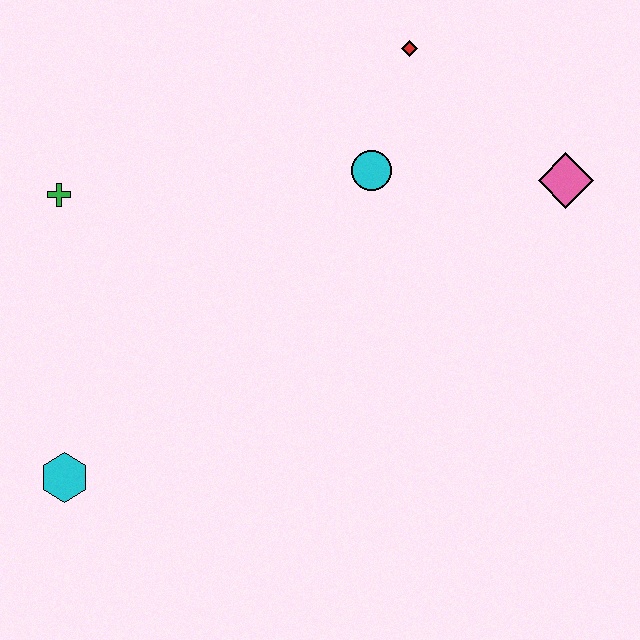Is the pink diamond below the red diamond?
Yes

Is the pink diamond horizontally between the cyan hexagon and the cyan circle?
No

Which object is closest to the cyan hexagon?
The green cross is closest to the cyan hexagon.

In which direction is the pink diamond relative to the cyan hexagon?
The pink diamond is to the right of the cyan hexagon.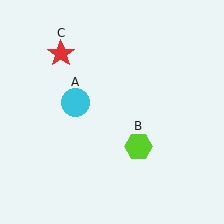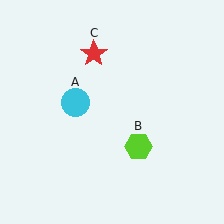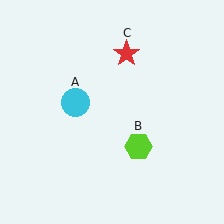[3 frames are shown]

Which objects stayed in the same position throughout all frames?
Cyan circle (object A) and lime hexagon (object B) remained stationary.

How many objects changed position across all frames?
1 object changed position: red star (object C).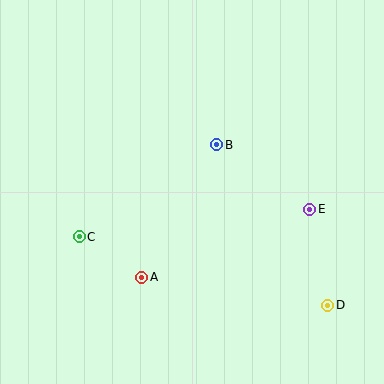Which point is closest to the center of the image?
Point B at (217, 145) is closest to the center.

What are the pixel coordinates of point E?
Point E is at (310, 209).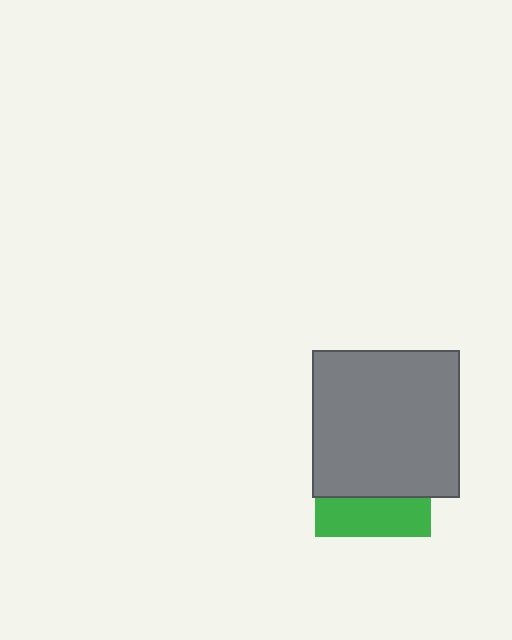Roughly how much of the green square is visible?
A small part of it is visible (roughly 34%).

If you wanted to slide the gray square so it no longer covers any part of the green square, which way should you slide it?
Slide it up — that is the most direct way to separate the two shapes.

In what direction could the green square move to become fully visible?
The green square could move down. That would shift it out from behind the gray square entirely.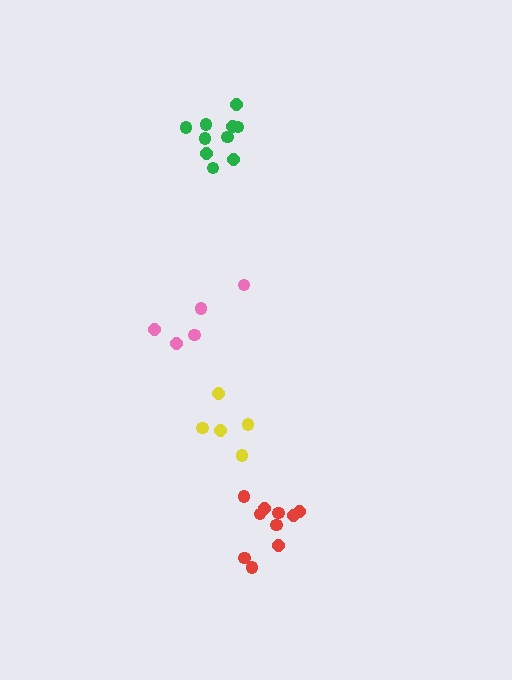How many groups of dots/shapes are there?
There are 4 groups.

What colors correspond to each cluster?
The clusters are colored: red, yellow, green, pink.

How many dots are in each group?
Group 1: 10 dots, Group 2: 5 dots, Group 3: 10 dots, Group 4: 5 dots (30 total).